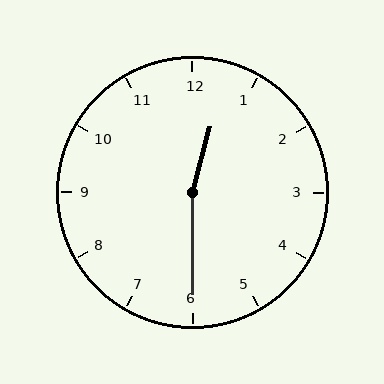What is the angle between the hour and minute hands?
Approximately 165 degrees.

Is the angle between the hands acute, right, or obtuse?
It is obtuse.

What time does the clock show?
12:30.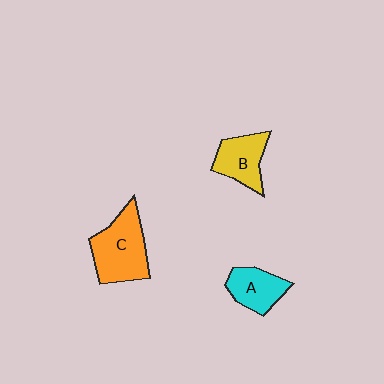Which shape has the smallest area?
Shape A (cyan).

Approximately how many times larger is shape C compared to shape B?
Approximately 1.5 times.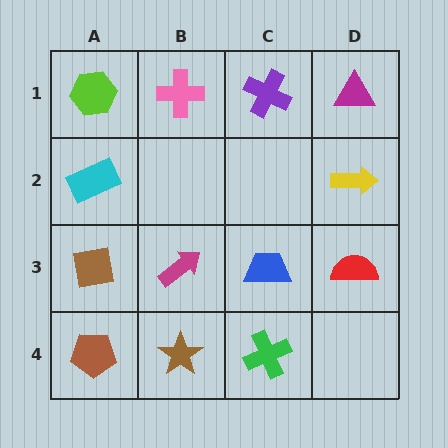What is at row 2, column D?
A yellow arrow.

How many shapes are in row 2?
2 shapes.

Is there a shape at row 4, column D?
No, that cell is empty.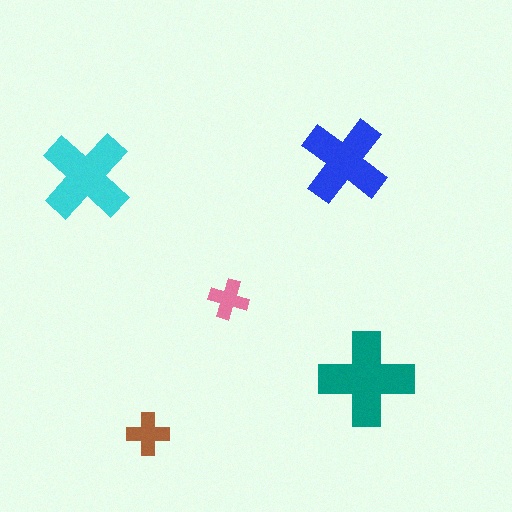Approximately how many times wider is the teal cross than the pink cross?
About 2.5 times wider.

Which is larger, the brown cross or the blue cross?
The blue one.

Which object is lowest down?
The brown cross is bottommost.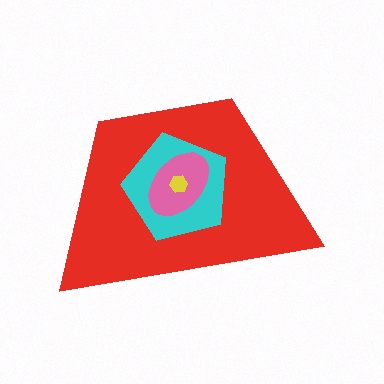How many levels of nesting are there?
4.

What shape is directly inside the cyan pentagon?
The pink ellipse.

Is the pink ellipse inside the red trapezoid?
Yes.